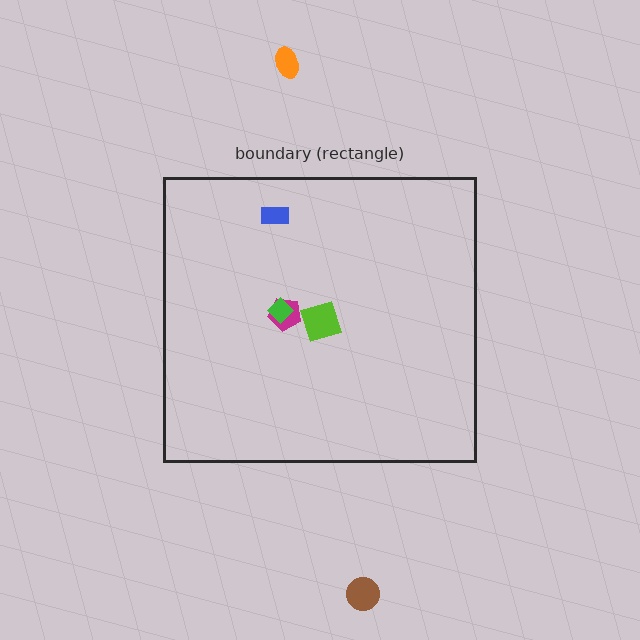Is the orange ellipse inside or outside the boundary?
Outside.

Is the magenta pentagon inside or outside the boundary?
Inside.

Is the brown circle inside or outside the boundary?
Outside.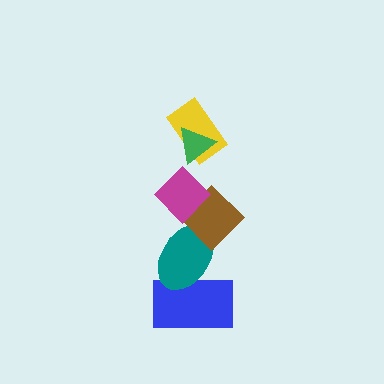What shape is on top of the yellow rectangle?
The green triangle is on top of the yellow rectangle.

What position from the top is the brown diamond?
The brown diamond is 4th from the top.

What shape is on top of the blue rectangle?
The teal ellipse is on top of the blue rectangle.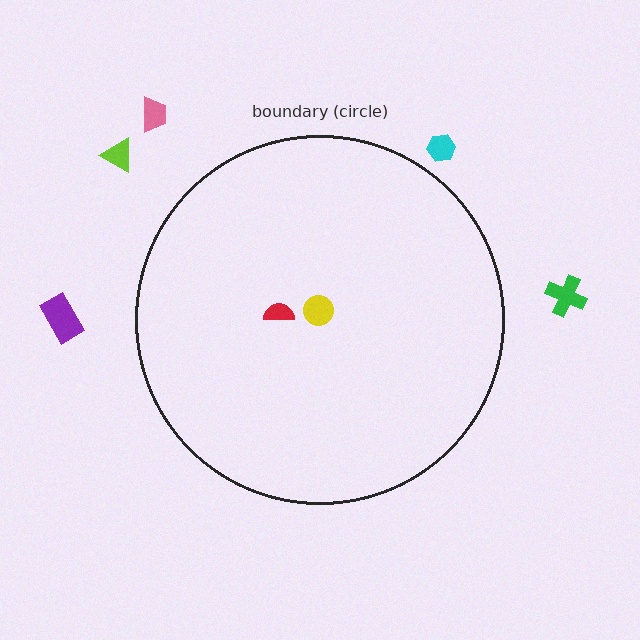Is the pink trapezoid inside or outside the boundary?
Outside.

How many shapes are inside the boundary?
2 inside, 5 outside.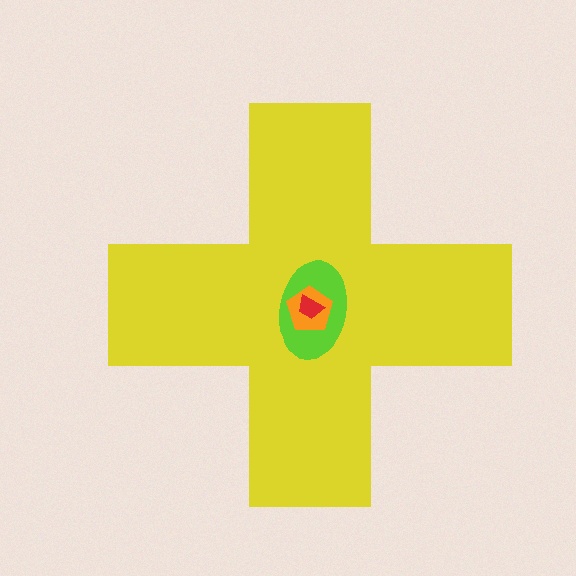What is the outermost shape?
The yellow cross.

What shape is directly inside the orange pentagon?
The red trapezoid.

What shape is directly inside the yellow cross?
The lime ellipse.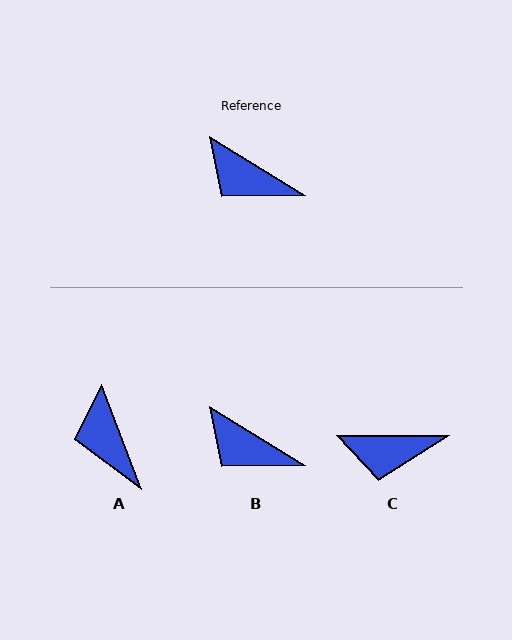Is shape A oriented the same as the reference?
No, it is off by about 38 degrees.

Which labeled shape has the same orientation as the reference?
B.